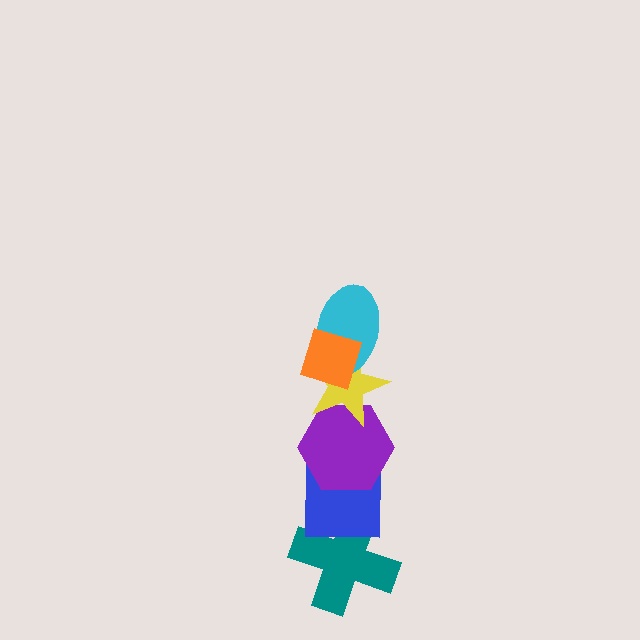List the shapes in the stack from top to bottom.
From top to bottom: the orange diamond, the cyan ellipse, the yellow star, the purple hexagon, the blue square, the teal cross.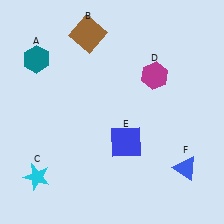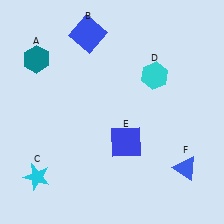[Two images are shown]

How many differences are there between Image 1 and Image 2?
There are 2 differences between the two images.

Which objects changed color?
B changed from brown to blue. D changed from magenta to cyan.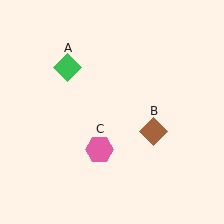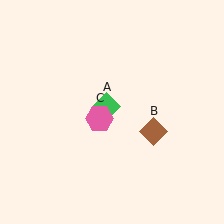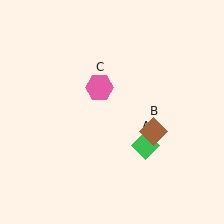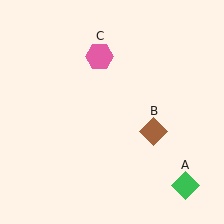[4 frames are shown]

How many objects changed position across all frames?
2 objects changed position: green diamond (object A), pink hexagon (object C).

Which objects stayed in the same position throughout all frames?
Brown diamond (object B) remained stationary.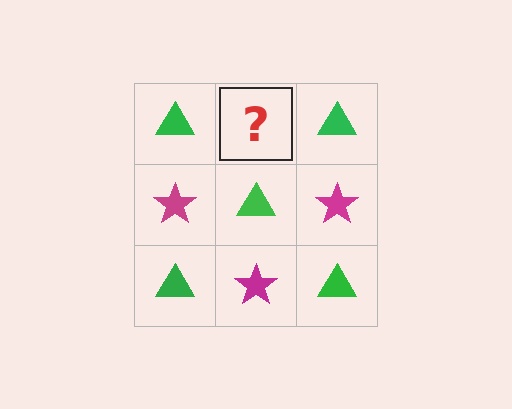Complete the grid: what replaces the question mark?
The question mark should be replaced with a magenta star.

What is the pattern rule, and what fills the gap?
The rule is that it alternates green triangle and magenta star in a checkerboard pattern. The gap should be filled with a magenta star.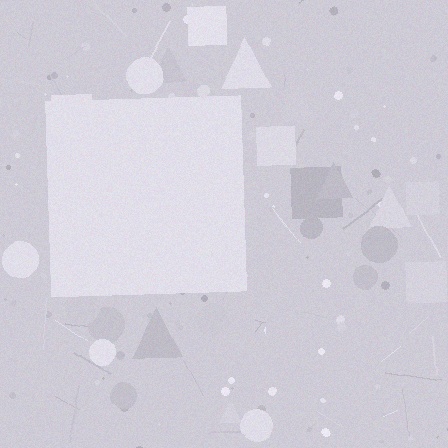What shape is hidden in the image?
A square is hidden in the image.